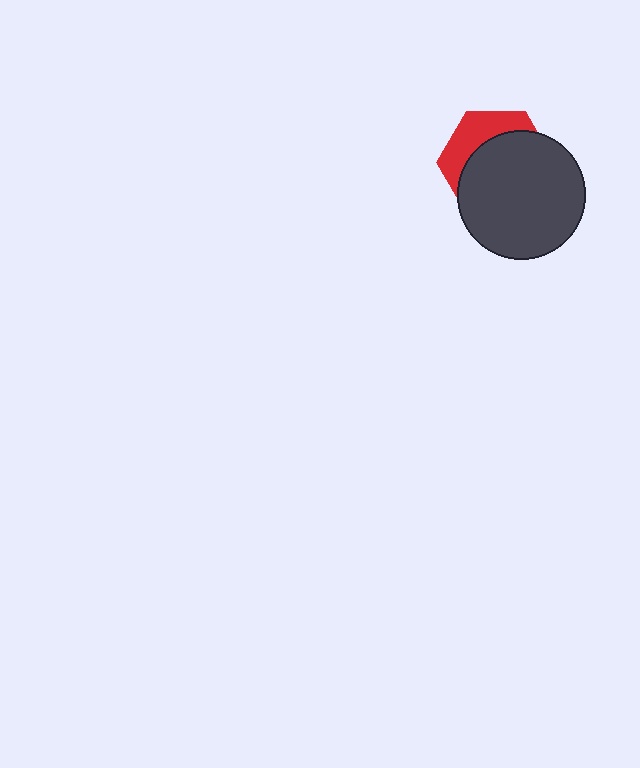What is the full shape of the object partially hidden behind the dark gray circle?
The partially hidden object is a red hexagon.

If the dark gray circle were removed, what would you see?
You would see the complete red hexagon.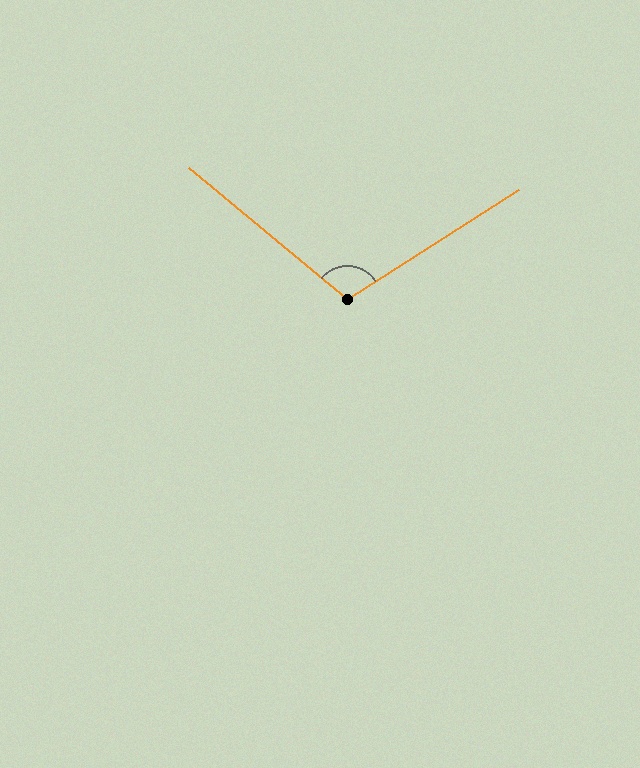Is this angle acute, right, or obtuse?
It is obtuse.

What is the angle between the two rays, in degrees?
Approximately 108 degrees.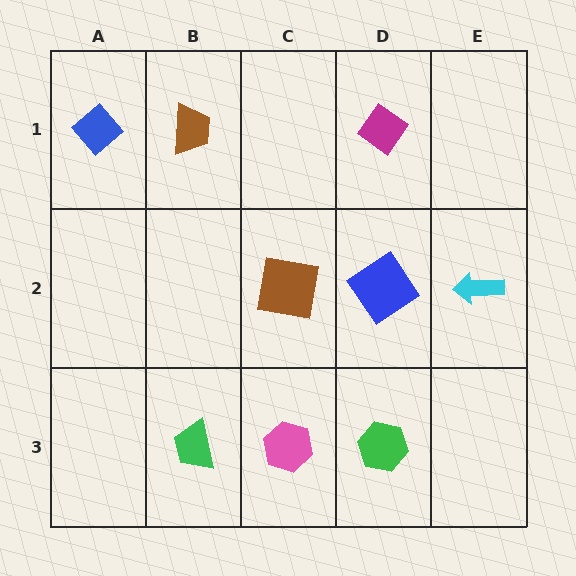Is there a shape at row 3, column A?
No, that cell is empty.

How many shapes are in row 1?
3 shapes.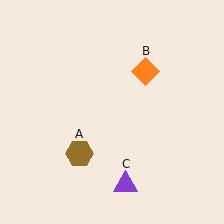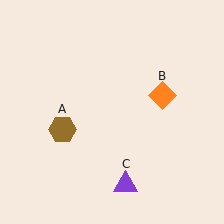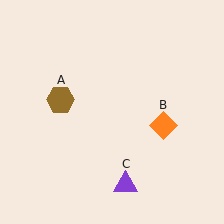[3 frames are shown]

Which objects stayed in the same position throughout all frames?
Purple triangle (object C) remained stationary.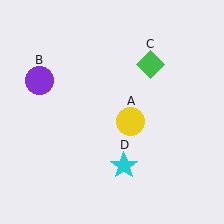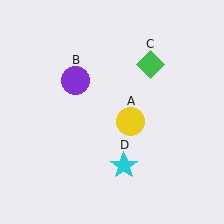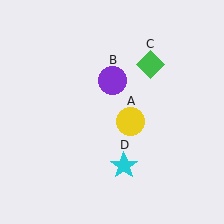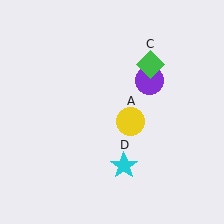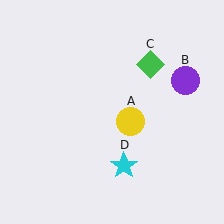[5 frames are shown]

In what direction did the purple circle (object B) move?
The purple circle (object B) moved right.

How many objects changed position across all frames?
1 object changed position: purple circle (object B).